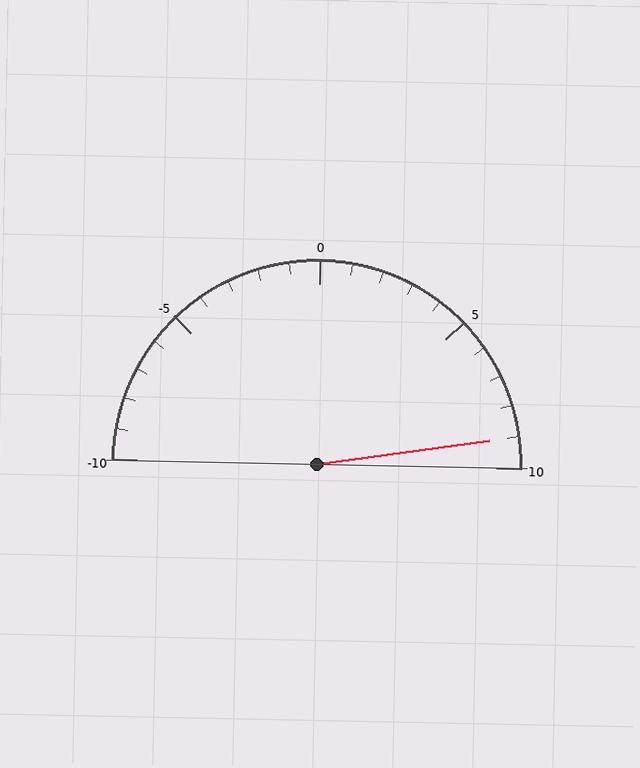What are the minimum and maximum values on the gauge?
The gauge ranges from -10 to 10.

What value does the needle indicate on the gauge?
The needle indicates approximately 9.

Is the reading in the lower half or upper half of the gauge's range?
The reading is in the upper half of the range (-10 to 10).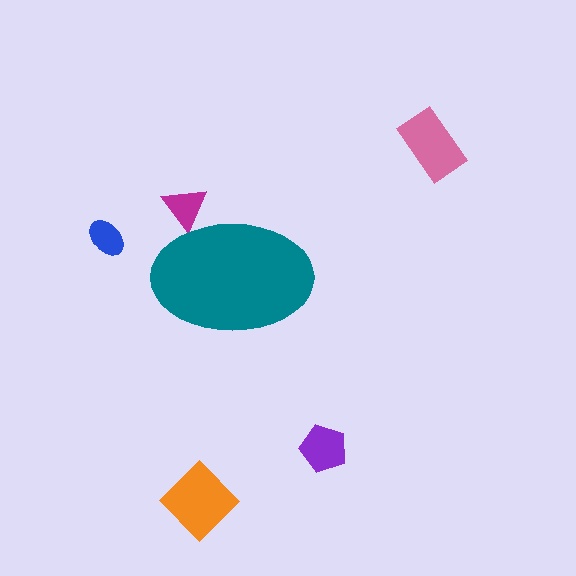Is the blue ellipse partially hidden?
No, the blue ellipse is fully visible.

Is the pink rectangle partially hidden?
No, the pink rectangle is fully visible.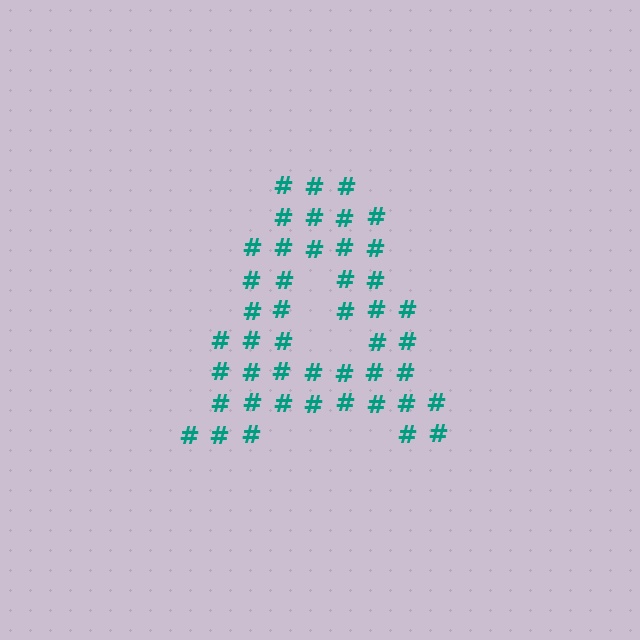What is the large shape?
The large shape is the letter A.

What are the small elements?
The small elements are hash symbols.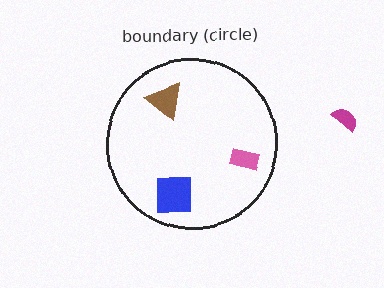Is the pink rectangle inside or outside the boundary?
Inside.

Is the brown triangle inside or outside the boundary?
Inside.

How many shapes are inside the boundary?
3 inside, 1 outside.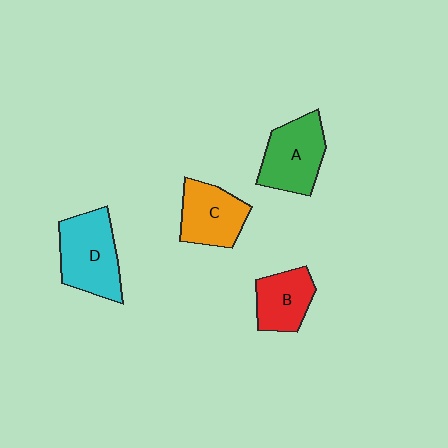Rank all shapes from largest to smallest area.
From largest to smallest: D (cyan), A (green), C (orange), B (red).